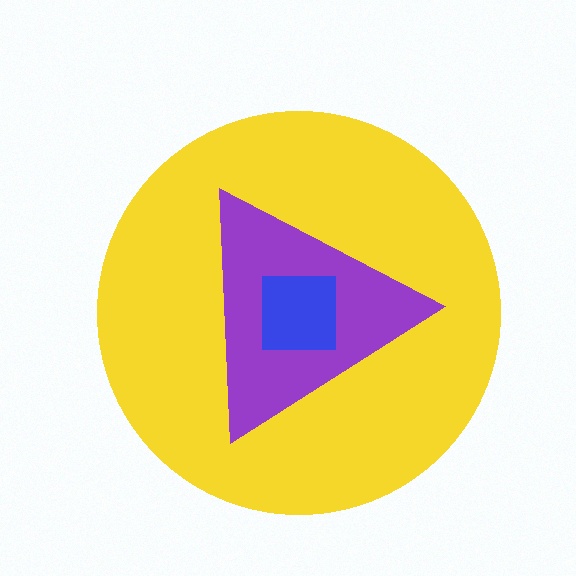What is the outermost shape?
The yellow circle.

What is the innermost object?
The blue square.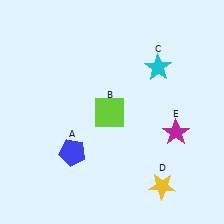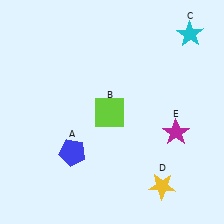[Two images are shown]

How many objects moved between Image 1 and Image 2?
1 object moved between the two images.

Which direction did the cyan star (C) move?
The cyan star (C) moved up.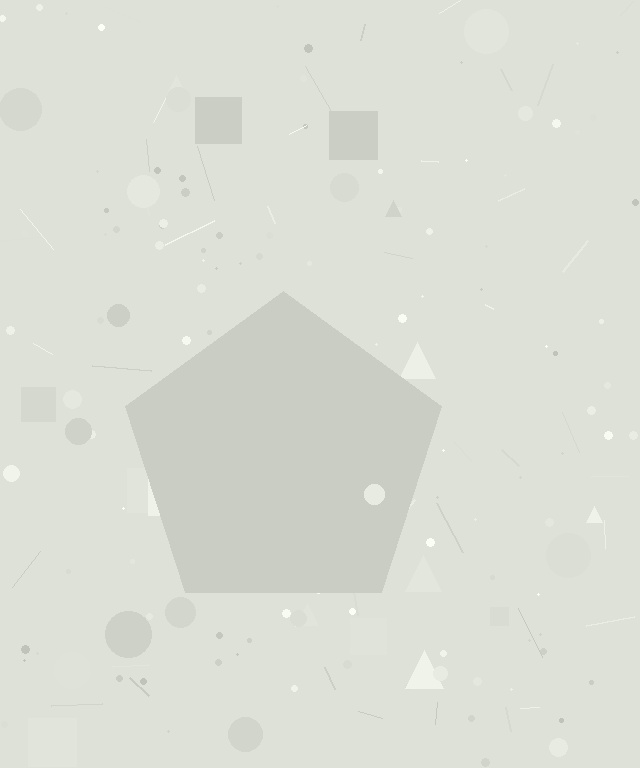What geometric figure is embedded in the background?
A pentagon is embedded in the background.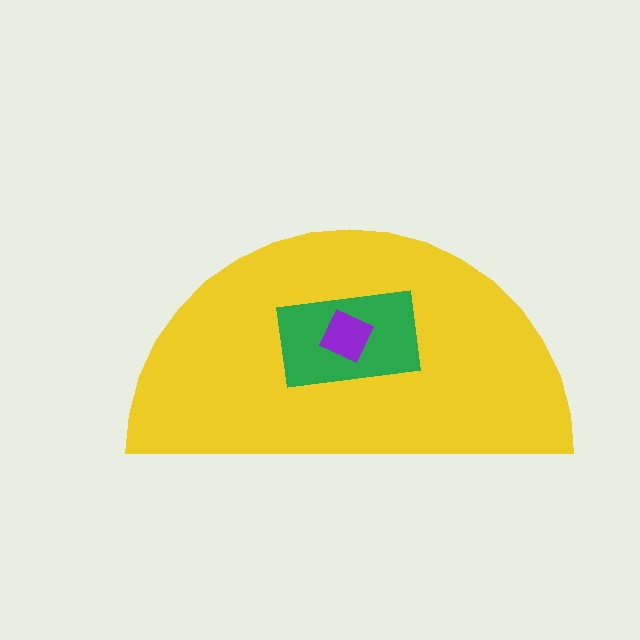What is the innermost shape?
The purple square.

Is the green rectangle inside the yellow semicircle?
Yes.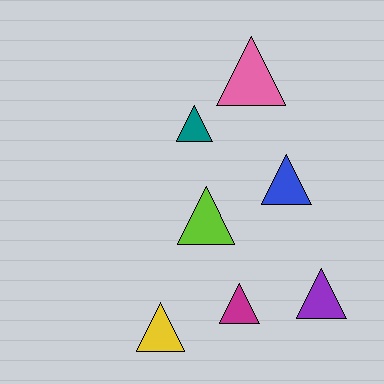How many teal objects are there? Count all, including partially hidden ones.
There is 1 teal object.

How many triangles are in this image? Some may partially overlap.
There are 7 triangles.